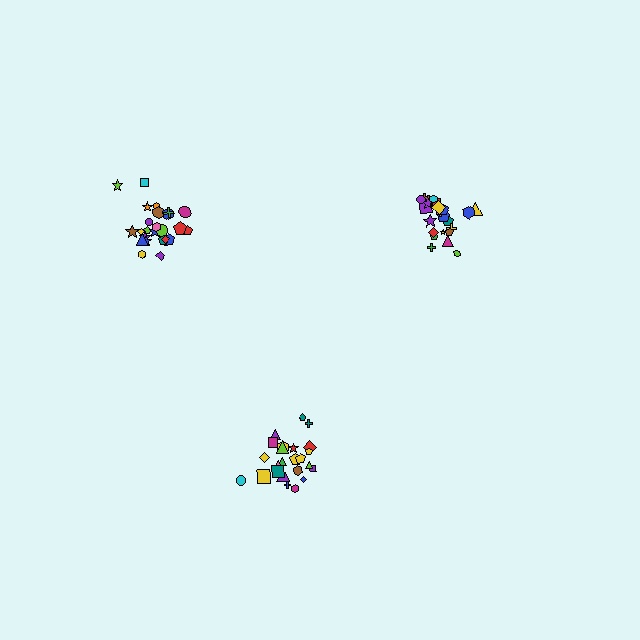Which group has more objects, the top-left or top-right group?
The top-left group.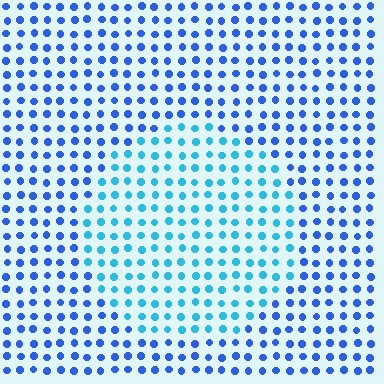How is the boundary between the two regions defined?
The boundary is defined purely by a slight shift in hue (about 32 degrees). Spacing, size, and orientation are identical on both sides.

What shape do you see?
I see a circle.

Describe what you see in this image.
The image is filled with small blue elements in a uniform arrangement. A circle-shaped region is visible where the elements are tinted to a slightly different hue, forming a subtle color boundary.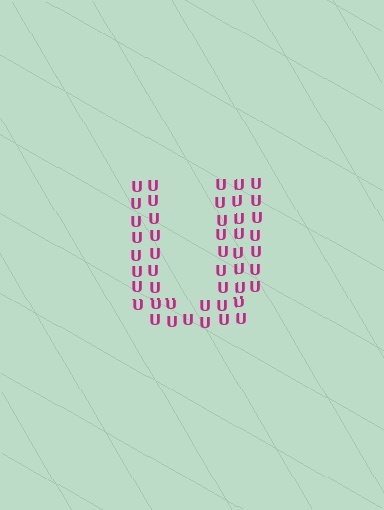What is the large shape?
The large shape is the letter U.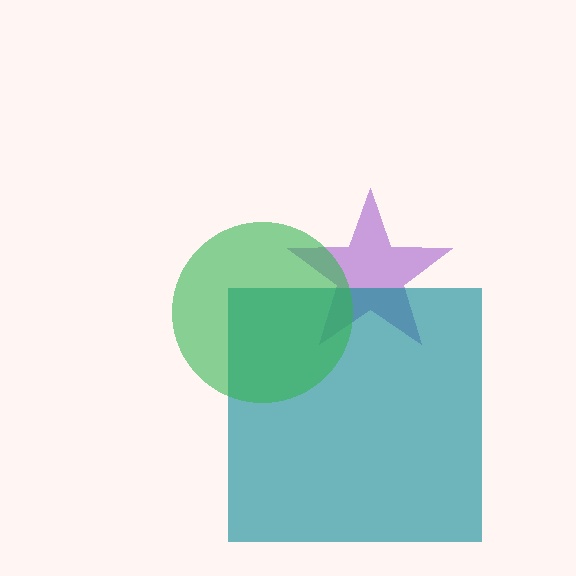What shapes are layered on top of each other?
The layered shapes are: a purple star, a teal square, a green circle.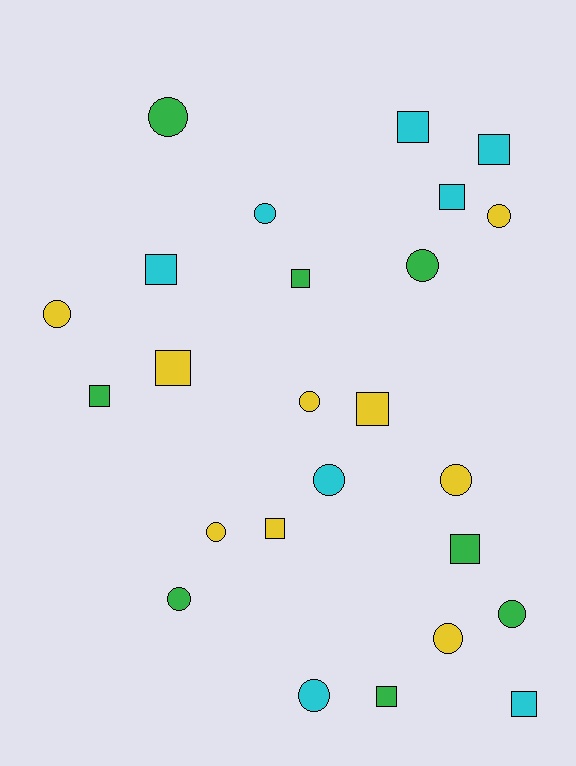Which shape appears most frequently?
Circle, with 13 objects.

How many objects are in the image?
There are 25 objects.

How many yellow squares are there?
There are 3 yellow squares.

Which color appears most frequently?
Yellow, with 9 objects.